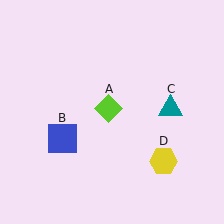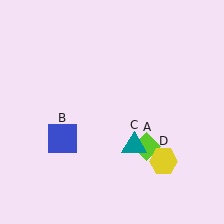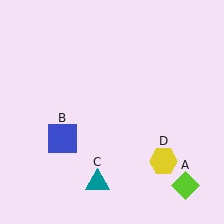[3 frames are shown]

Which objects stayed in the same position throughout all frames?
Blue square (object B) and yellow hexagon (object D) remained stationary.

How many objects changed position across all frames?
2 objects changed position: lime diamond (object A), teal triangle (object C).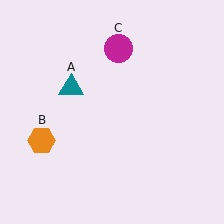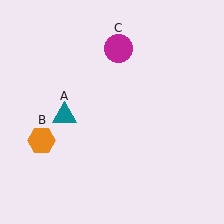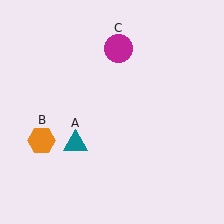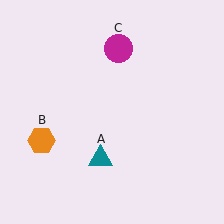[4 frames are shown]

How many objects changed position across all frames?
1 object changed position: teal triangle (object A).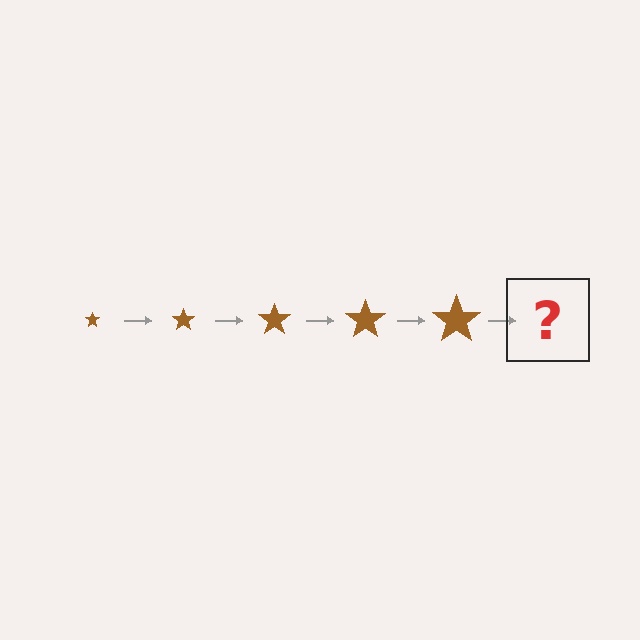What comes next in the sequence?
The next element should be a brown star, larger than the previous one.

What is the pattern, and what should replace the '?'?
The pattern is that the star gets progressively larger each step. The '?' should be a brown star, larger than the previous one.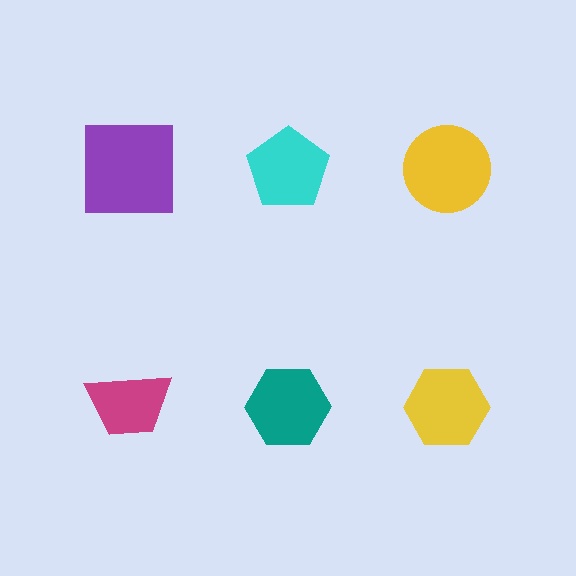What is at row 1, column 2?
A cyan pentagon.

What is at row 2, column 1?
A magenta trapezoid.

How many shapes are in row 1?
3 shapes.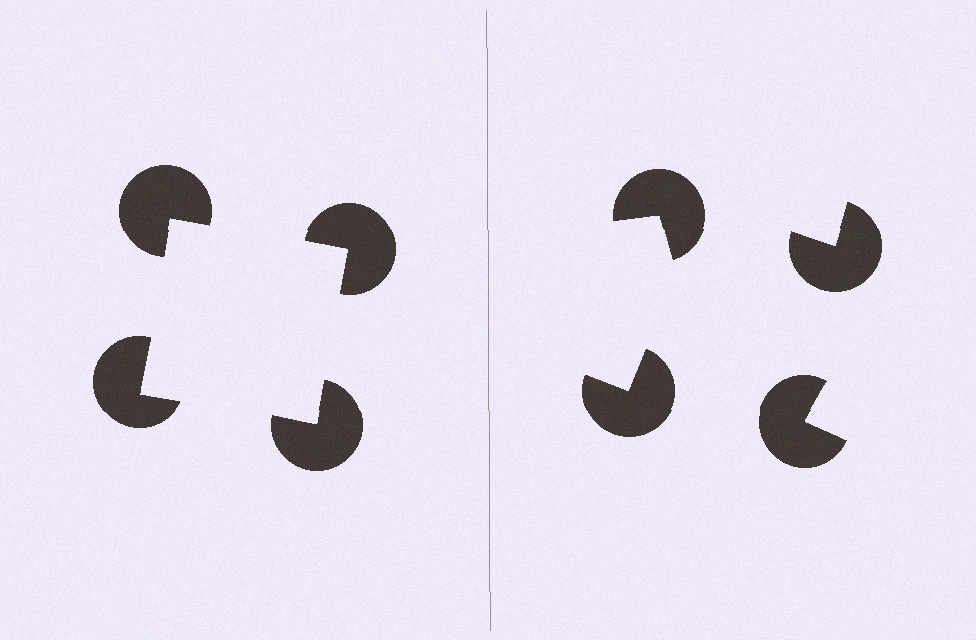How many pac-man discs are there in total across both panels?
8 — 4 on each side.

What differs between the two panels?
The pac-man discs are positioned identically on both sides; only the wedge orientations differ. On the left they align to a square; on the right they are misaligned.